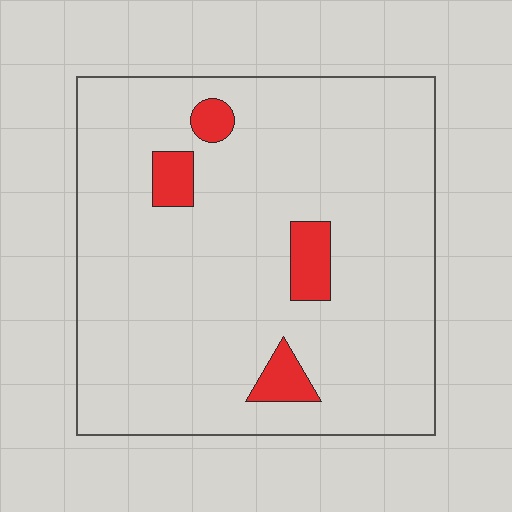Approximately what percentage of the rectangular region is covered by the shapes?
Approximately 10%.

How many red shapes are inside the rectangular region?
4.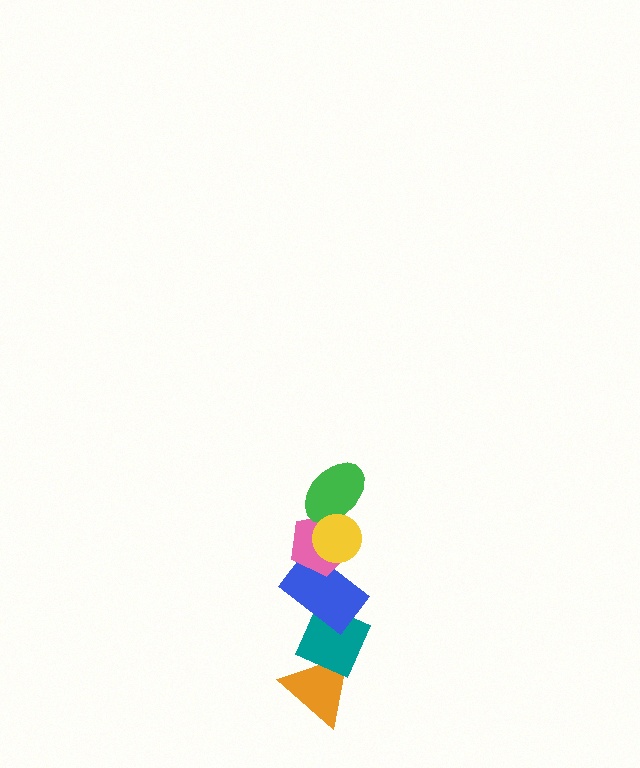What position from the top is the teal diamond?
The teal diamond is 5th from the top.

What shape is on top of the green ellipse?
The yellow circle is on top of the green ellipse.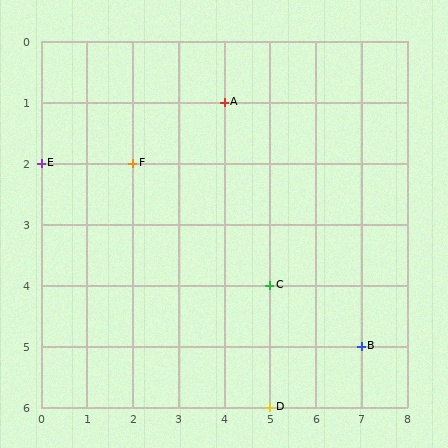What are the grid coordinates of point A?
Point A is at grid coordinates (4, 1).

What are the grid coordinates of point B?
Point B is at grid coordinates (7, 5).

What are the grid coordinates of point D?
Point D is at grid coordinates (5, 6).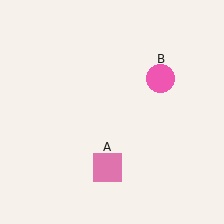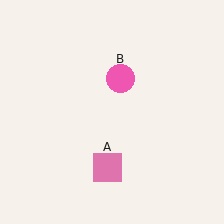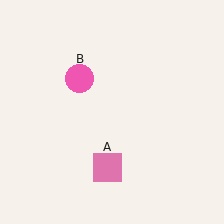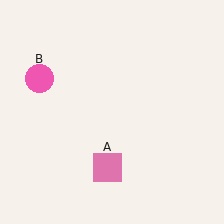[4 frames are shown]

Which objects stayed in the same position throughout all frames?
Pink square (object A) remained stationary.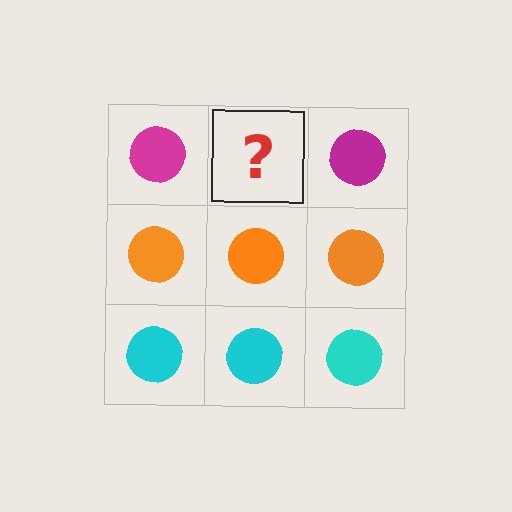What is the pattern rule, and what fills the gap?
The rule is that each row has a consistent color. The gap should be filled with a magenta circle.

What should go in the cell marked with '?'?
The missing cell should contain a magenta circle.